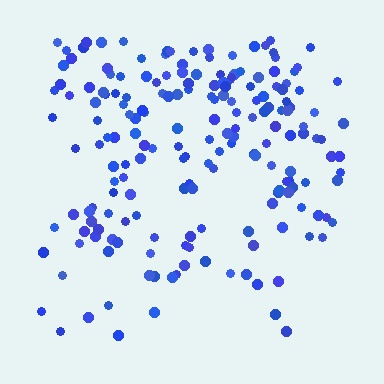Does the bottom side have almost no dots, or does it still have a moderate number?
Still a moderate number, just noticeably fewer than the top.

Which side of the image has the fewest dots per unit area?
The bottom.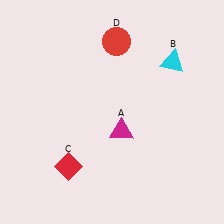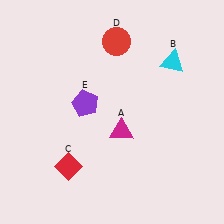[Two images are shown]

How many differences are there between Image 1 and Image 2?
There is 1 difference between the two images.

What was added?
A purple pentagon (E) was added in Image 2.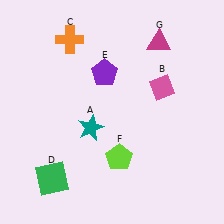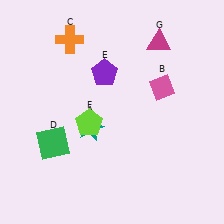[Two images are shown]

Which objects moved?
The objects that moved are: the green square (D), the lime pentagon (F).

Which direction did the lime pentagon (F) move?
The lime pentagon (F) moved up.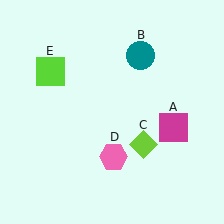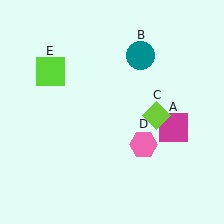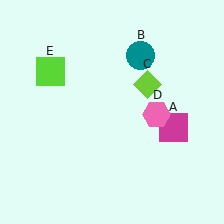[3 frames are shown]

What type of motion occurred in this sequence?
The lime diamond (object C), pink hexagon (object D) rotated counterclockwise around the center of the scene.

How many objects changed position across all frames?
2 objects changed position: lime diamond (object C), pink hexagon (object D).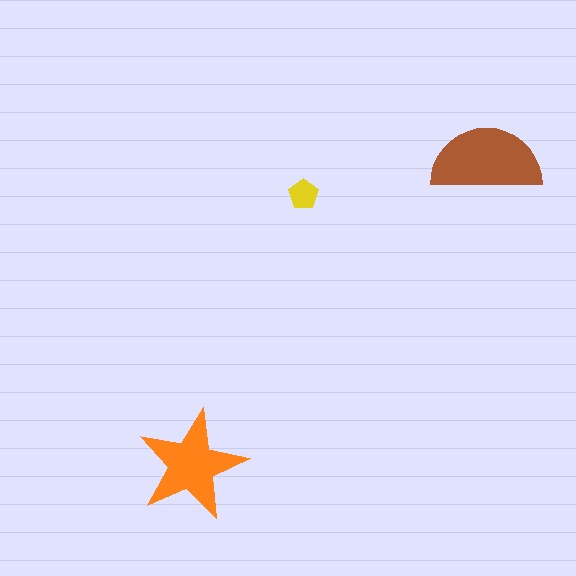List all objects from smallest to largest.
The yellow pentagon, the orange star, the brown semicircle.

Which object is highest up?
The brown semicircle is topmost.